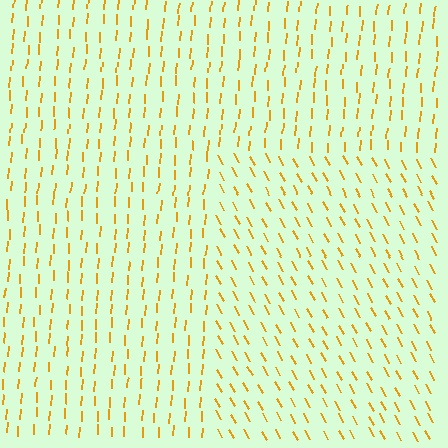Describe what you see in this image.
The image is filled with small orange line segments. A rectangle region in the image has lines oriented differently from the surrounding lines, creating a visible texture boundary.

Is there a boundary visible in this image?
Yes, there is a texture boundary formed by a change in line orientation.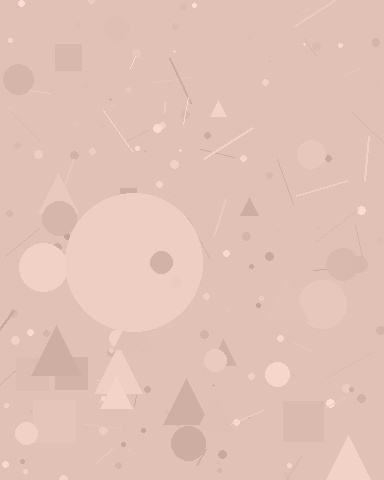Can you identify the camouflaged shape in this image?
The camouflaged shape is a circle.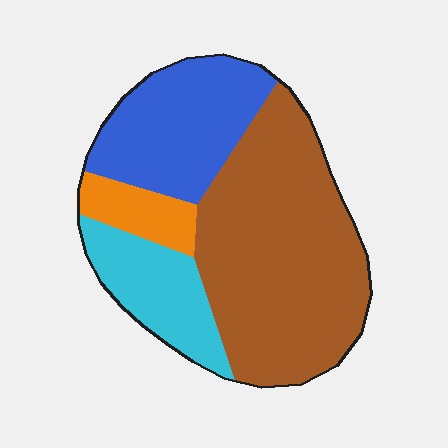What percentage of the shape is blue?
Blue takes up between a sixth and a third of the shape.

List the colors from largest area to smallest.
From largest to smallest: brown, blue, cyan, orange.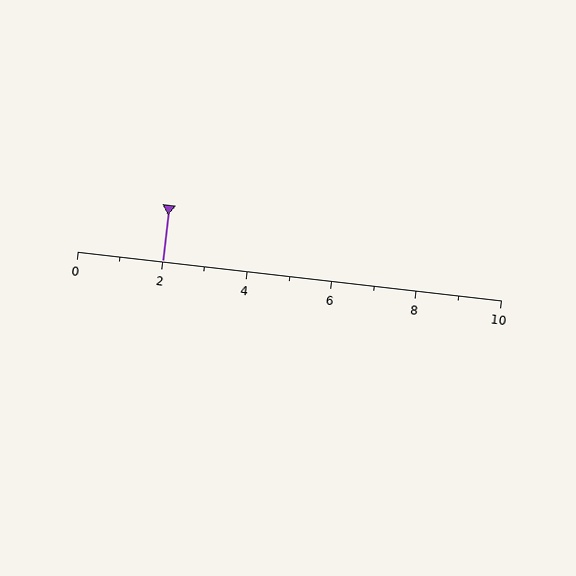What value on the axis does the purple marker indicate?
The marker indicates approximately 2.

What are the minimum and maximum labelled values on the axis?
The axis runs from 0 to 10.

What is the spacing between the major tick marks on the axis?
The major ticks are spaced 2 apart.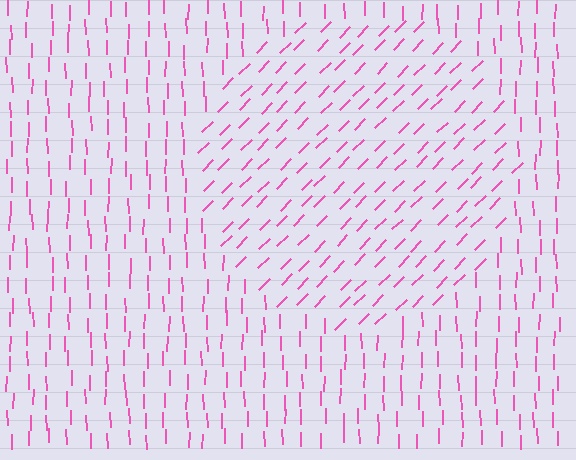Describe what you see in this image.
The image is filled with small pink line segments. A circle region in the image has lines oriented differently from the surrounding lines, creating a visible texture boundary.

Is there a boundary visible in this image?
Yes, there is a texture boundary formed by a change in line orientation.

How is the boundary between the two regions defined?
The boundary is defined purely by a change in line orientation (approximately 45 degrees difference). All lines are the same color and thickness.